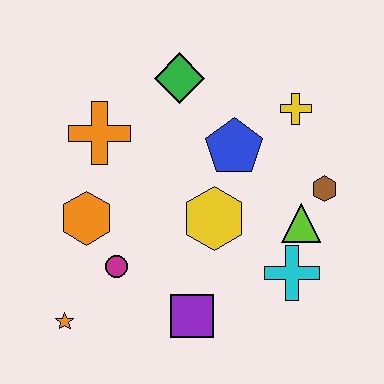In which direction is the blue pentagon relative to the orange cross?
The blue pentagon is to the right of the orange cross.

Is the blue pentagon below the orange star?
No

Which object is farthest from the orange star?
The yellow cross is farthest from the orange star.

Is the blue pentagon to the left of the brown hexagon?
Yes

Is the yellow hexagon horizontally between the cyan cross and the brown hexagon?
No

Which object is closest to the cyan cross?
The lime triangle is closest to the cyan cross.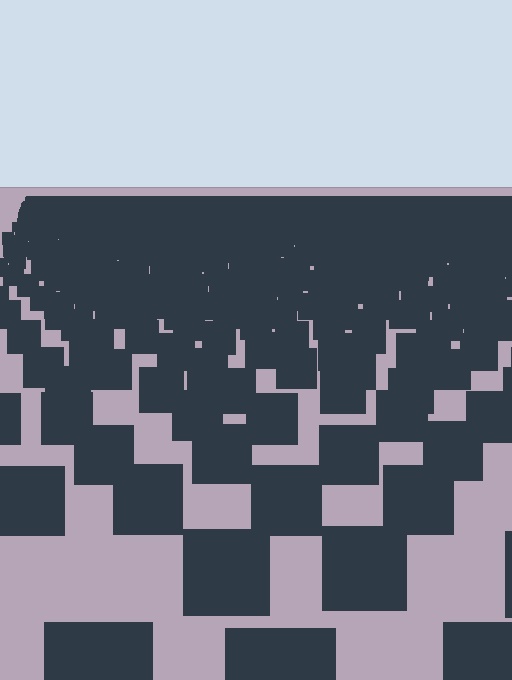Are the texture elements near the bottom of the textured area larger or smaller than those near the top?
Larger. Near the bottom, elements are closer to the viewer and appear at a bigger on-screen size.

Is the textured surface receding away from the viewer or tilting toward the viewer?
The surface is receding away from the viewer. Texture elements get smaller and denser toward the top.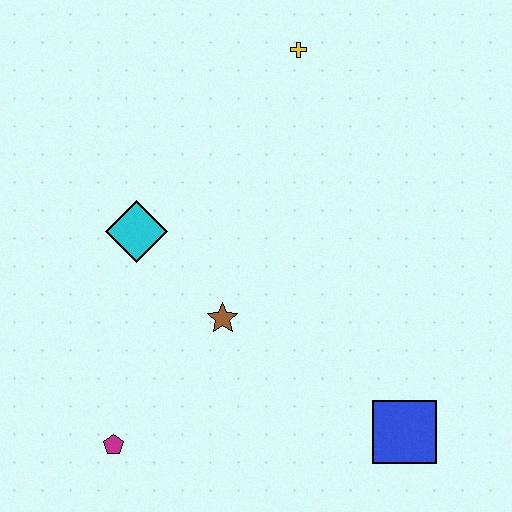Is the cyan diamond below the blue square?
No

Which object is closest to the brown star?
The cyan diamond is closest to the brown star.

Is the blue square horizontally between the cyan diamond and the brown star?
No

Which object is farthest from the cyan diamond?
The blue square is farthest from the cyan diamond.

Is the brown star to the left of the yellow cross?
Yes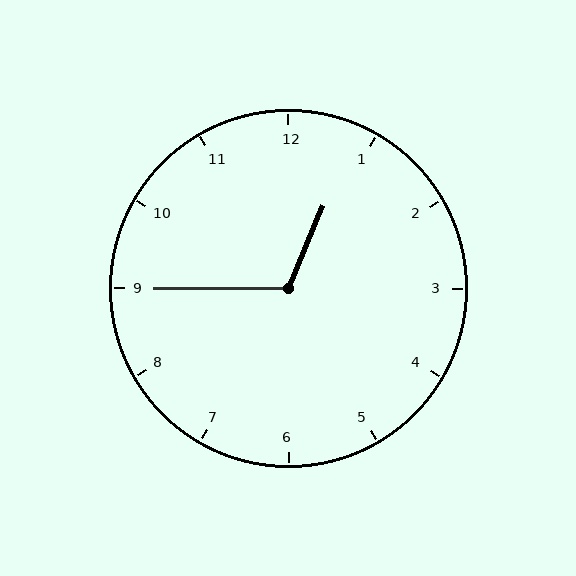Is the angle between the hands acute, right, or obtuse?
It is obtuse.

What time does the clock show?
12:45.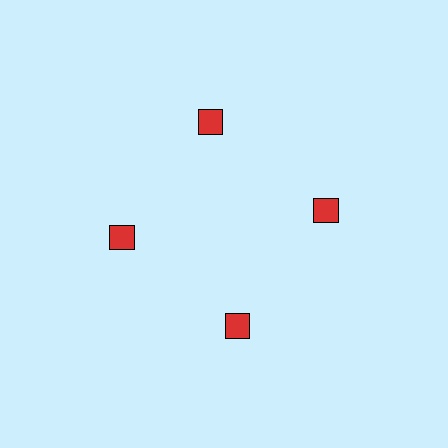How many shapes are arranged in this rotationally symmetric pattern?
There are 4 shapes, arranged in 4 groups of 1.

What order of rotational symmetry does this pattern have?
This pattern has 4-fold rotational symmetry.